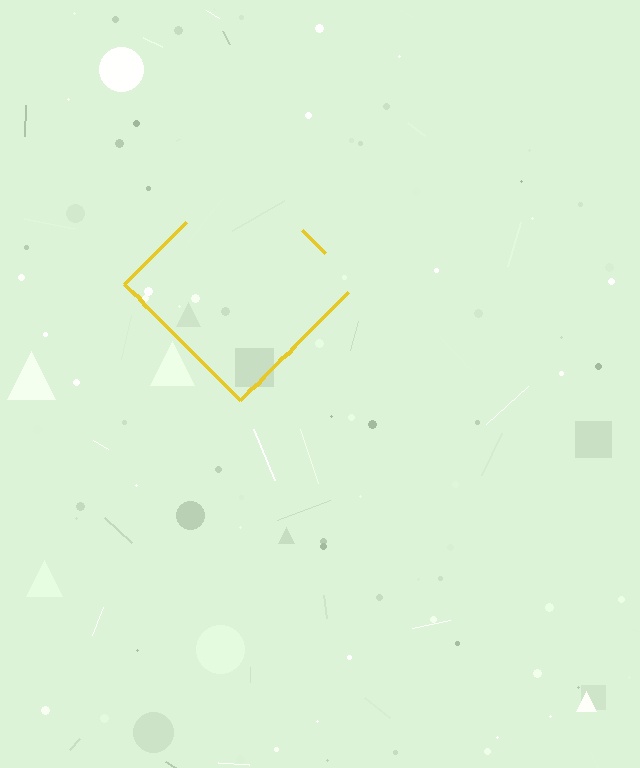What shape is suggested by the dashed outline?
The dashed outline suggests a diamond.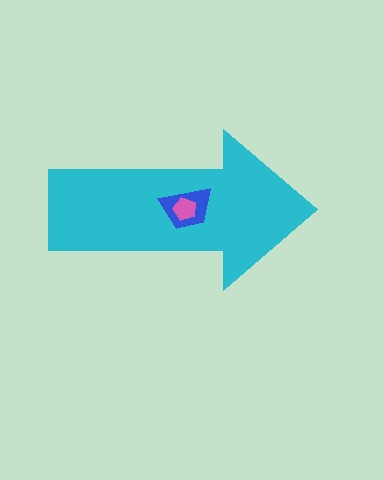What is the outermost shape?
The cyan arrow.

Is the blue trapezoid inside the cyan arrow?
Yes.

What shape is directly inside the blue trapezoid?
The pink pentagon.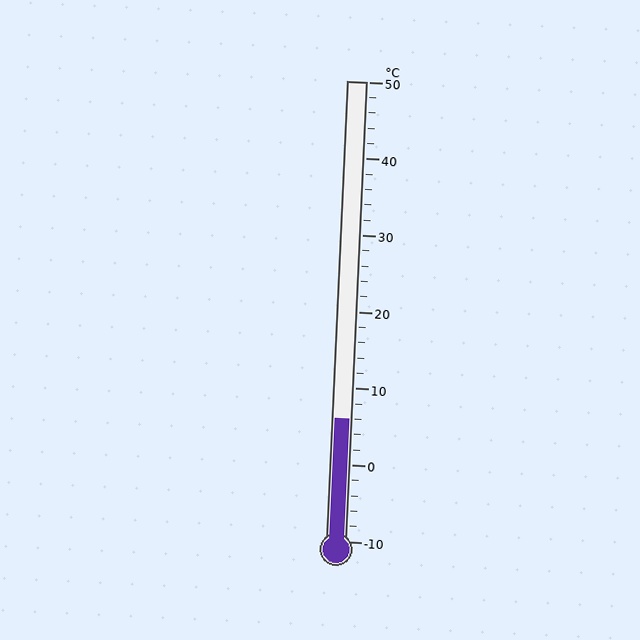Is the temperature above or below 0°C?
The temperature is above 0°C.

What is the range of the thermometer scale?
The thermometer scale ranges from -10°C to 50°C.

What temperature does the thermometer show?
The thermometer shows approximately 6°C.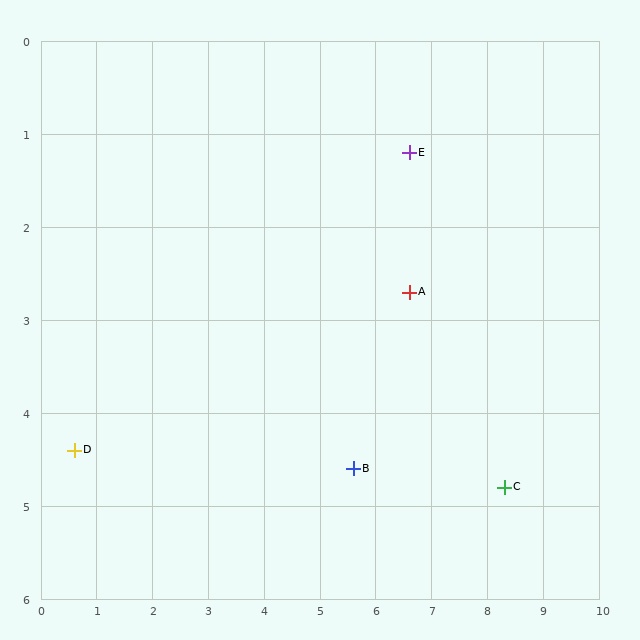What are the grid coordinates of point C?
Point C is at approximately (8.3, 4.8).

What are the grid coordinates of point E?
Point E is at approximately (6.6, 1.2).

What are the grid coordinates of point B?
Point B is at approximately (5.6, 4.6).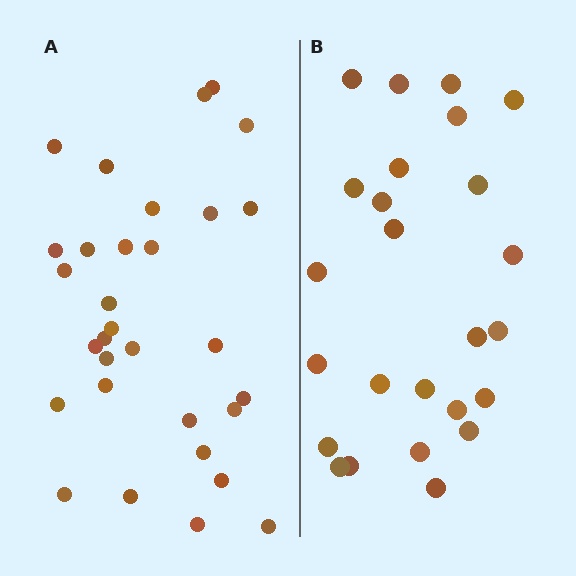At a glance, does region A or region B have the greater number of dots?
Region A (the left region) has more dots.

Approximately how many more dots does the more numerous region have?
Region A has about 6 more dots than region B.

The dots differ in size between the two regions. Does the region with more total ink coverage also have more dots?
No. Region B has more total ink coverage because its dots are larger, but region A actually contains more individual dots. Total area can be misleading — the number of items is what matters here.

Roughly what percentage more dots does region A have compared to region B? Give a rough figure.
About 25% more.